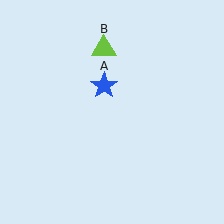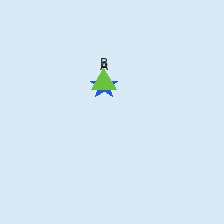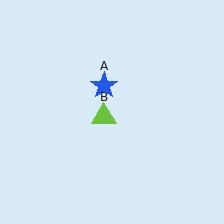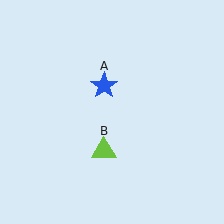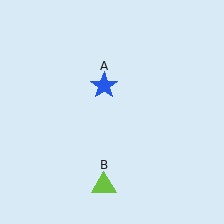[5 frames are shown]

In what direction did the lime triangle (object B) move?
The lime triangle (object B) moved down.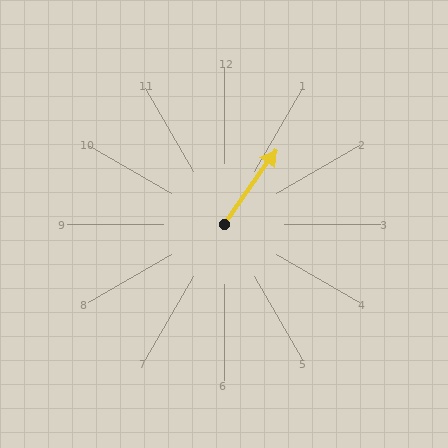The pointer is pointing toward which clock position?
Roughly 1 o'clock.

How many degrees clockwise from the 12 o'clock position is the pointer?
Approximately 35 degrees.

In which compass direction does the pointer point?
Northeast.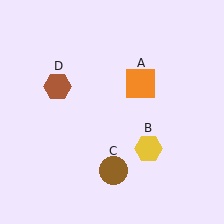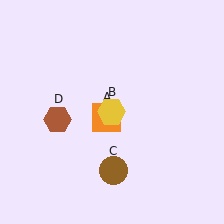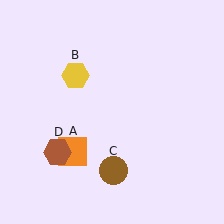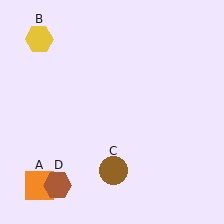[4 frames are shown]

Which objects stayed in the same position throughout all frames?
Brown circle (object C) remained stationary.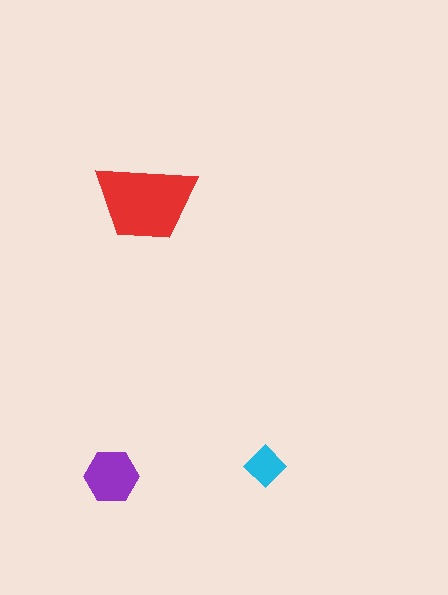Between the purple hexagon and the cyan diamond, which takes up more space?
The purple hexagon.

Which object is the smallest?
The cyan diamond.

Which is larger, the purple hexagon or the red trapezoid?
The red trapezoid.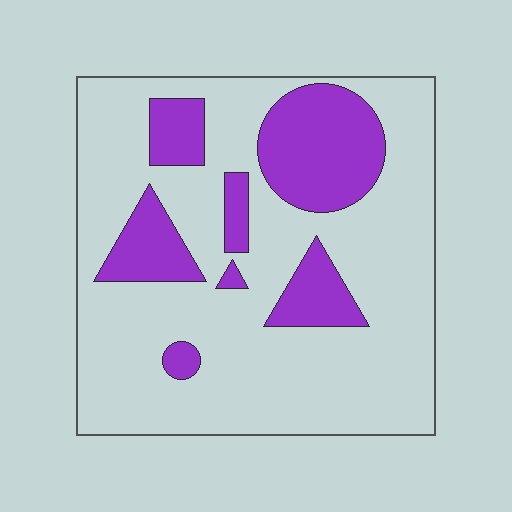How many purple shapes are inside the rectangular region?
7.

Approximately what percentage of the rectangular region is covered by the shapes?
Approximately 25%.